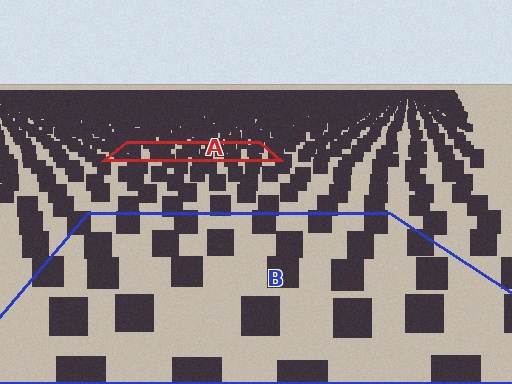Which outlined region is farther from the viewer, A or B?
Region A is farther from the viewer — the texture elements inside it appear smaller and more densely packed.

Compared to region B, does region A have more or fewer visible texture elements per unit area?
Region A has more texture elements per unit area — they are packed more densely because it is farther away.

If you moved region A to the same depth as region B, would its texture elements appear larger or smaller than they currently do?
They would appear larger. At a closer depth, the same texture elements are projected at a bigger on-screen size.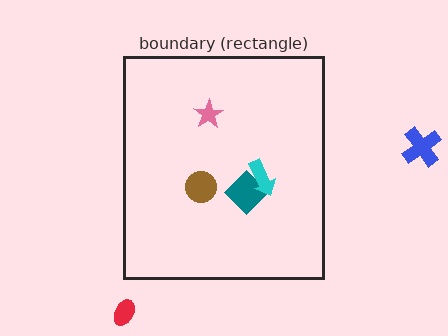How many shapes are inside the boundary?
4 inside, 2 outside.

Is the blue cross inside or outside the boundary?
Outside.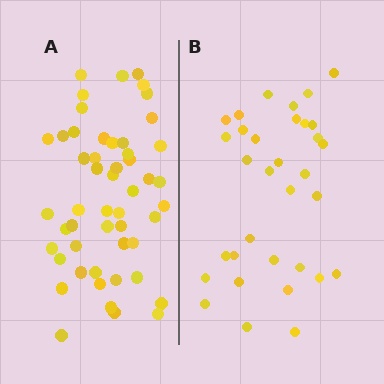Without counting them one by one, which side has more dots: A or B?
Region A (the left region) has more dots.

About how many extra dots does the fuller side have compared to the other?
Region A has approximately 20 more dots than region B.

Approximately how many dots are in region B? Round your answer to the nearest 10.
About 30 dots. (The exact count is 33, which rounds to 30.)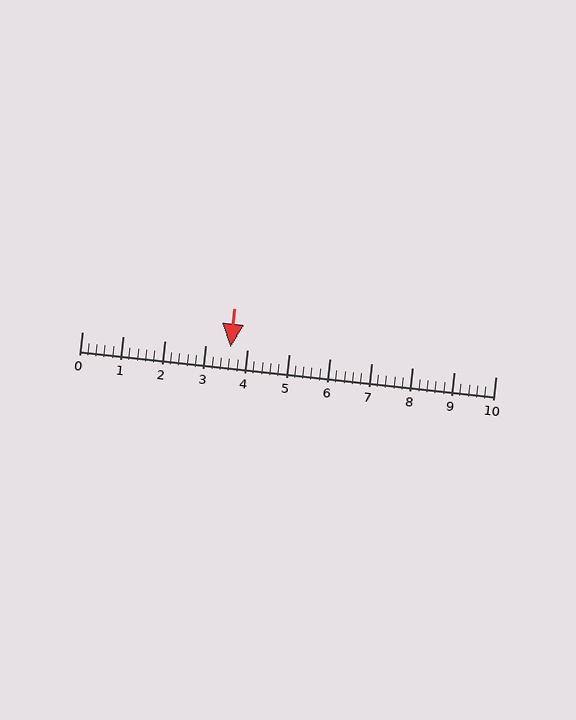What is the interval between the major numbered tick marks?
The major tick marks are spaced 1 units apart.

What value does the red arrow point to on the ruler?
The red arrow points to approximately 3.6.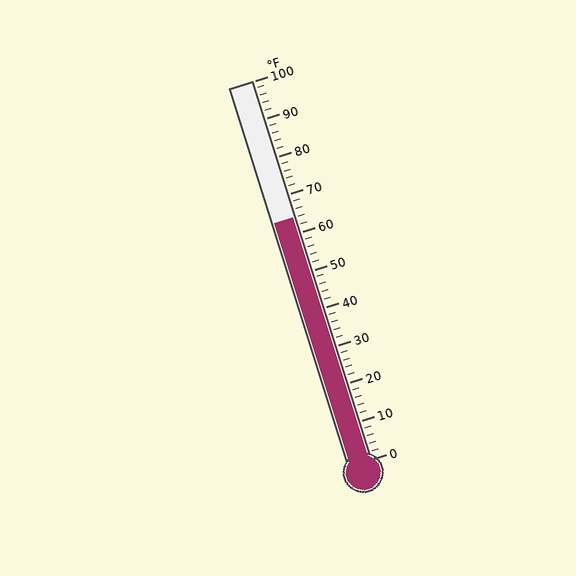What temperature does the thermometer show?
The thermometer shows approximately 64°F.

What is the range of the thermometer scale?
The thermometer scale ranges from 0°F to 100°F.